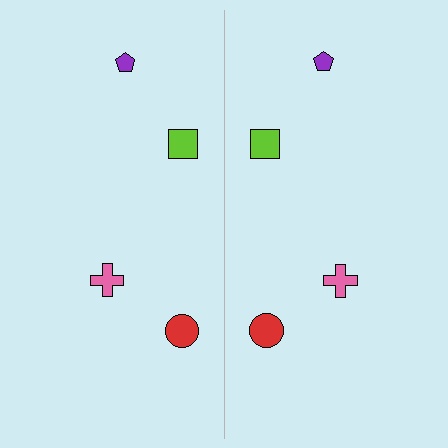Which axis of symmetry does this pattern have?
The pattern has a vertical axis of symmetry running through the center of the image.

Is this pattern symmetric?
Yes, this pattern has bilateral (reflection) symmetry.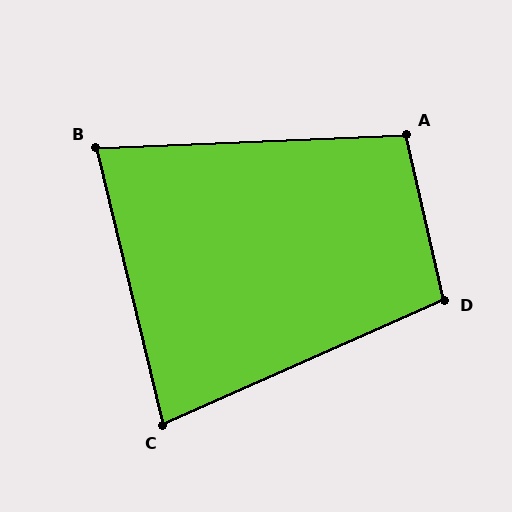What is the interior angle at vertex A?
Approximately 100 degrees (obtuse).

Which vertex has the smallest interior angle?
B, at approximately 79 degrees.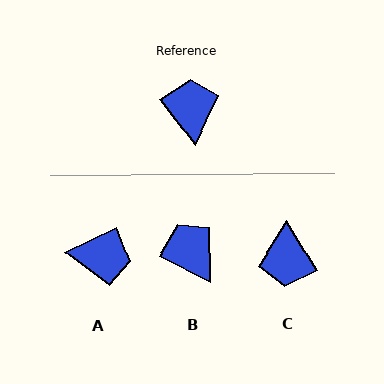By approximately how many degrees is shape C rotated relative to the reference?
Approximately 173 degrees counter-clockwise.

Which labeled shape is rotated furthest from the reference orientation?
C, about 173 degrees away.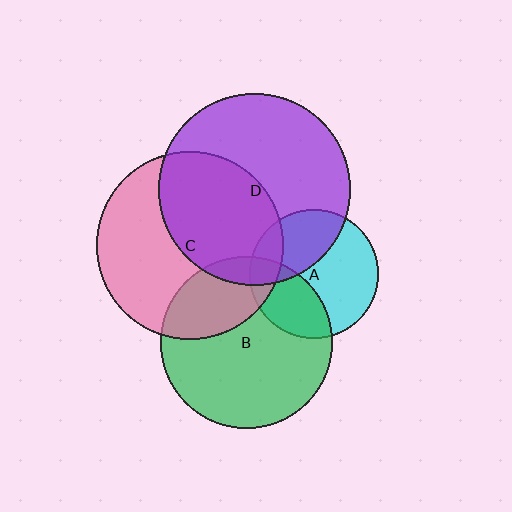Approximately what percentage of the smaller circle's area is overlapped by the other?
Approximately 35%.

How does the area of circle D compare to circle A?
Approximately 2.2 times.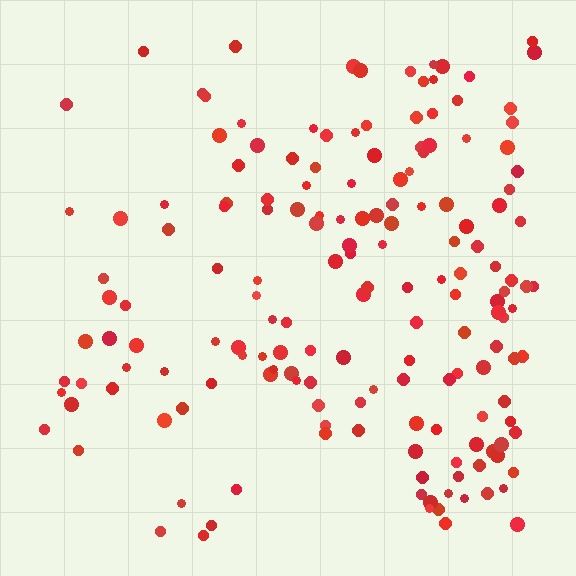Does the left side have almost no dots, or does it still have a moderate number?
Still a moderate number, just noticeably fewer than the right.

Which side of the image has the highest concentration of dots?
The right.